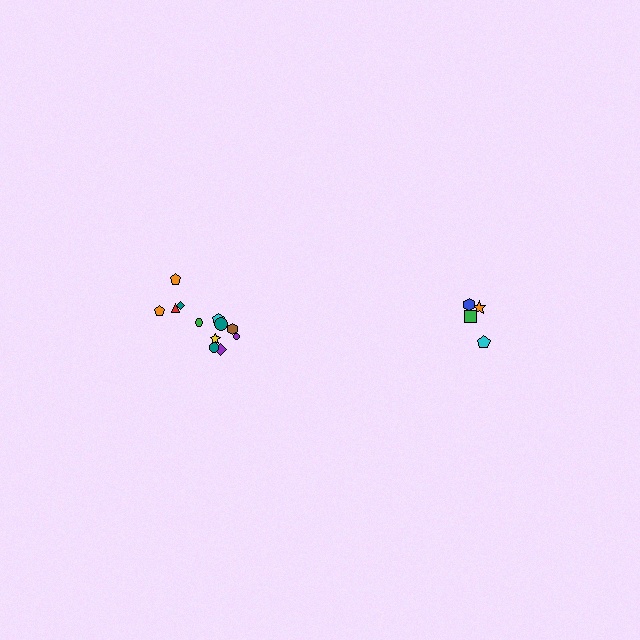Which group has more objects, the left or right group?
The left group.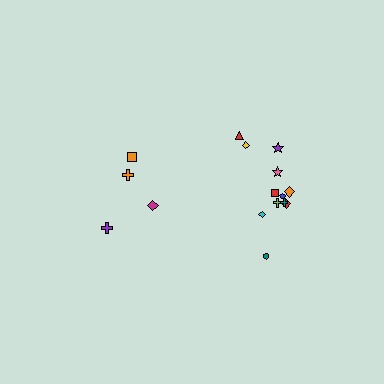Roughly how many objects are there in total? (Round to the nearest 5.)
Roughly 15 objects in total.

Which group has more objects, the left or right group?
The right group.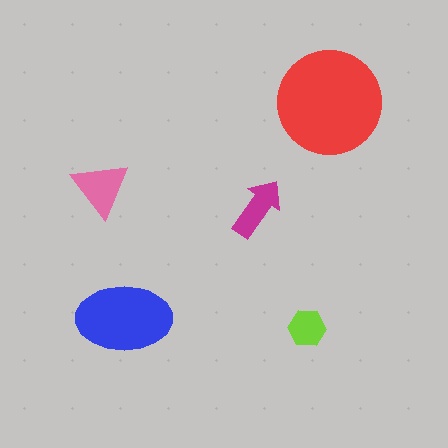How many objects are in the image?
There are 5 objects in the image.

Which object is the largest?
The red circle.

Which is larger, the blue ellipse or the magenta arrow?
The blue ellipse.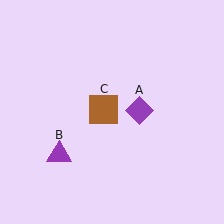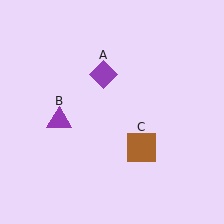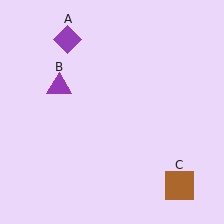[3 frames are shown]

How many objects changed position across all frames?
3 objects changed position: purple diamond (object A), purple triangle (object B), brown square (object C).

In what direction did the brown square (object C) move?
The brown square (object C) moved down and to the right.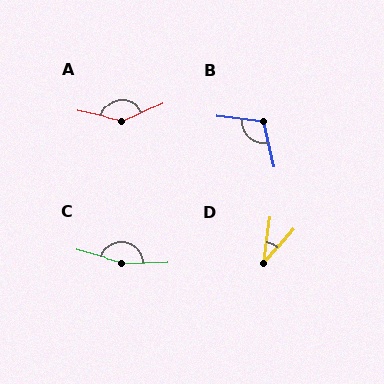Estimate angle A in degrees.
Approximately 144 degrees.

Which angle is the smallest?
D, at approximately 33 degrees.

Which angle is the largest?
C, at approximately 163 degrees.